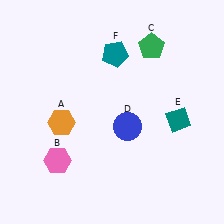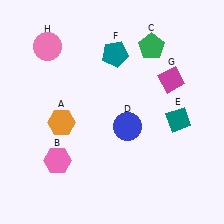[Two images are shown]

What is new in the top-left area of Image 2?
A pink circle (H) was added in the top-left area of Image 2.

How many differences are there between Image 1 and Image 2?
There are 2 differences between the two images.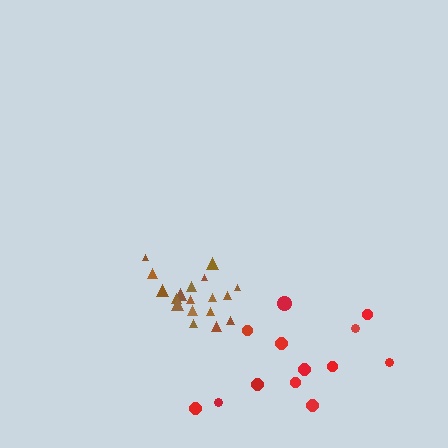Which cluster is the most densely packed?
Brown.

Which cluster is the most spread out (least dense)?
Red.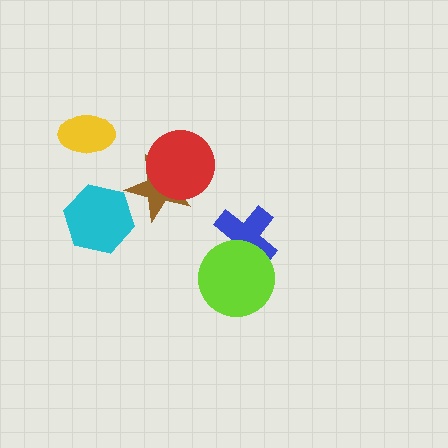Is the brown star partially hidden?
Yes, it is partially covered by another shape.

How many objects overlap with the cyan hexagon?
0 objects overlap with the cyan hexagon.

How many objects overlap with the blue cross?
1 object overlaps with the blue cross.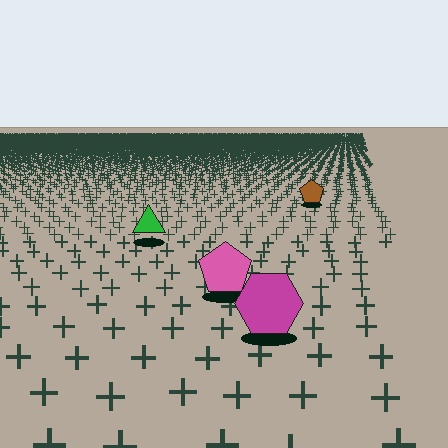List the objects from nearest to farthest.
From nearest to farthest: the magenta hexagon, the pink pentagon, the green triangle, the brown pentagon.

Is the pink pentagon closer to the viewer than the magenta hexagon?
No. The magenta hexagon is closer — you can tell from the texture gradient: the ground texture is coarser near it.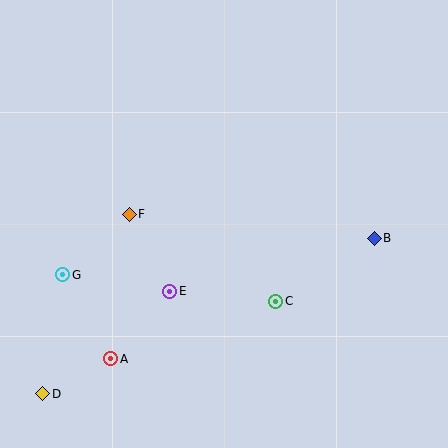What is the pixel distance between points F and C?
The distance between F and C is 170 pixels.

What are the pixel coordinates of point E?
Point E is at (170, 291).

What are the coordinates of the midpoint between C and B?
The midpoint between C and B is at (325, 270).